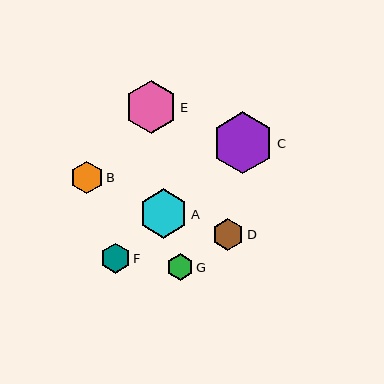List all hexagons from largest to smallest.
From largest to smallest: C, E, A, B, D, F, G.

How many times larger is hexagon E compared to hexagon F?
Hexagon E is approximately 1.7 times the size of hexagon F.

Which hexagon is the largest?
Hexagon C is the largest with a size of approximately 62 pixels.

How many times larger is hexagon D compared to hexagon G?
Hexagon D is approximately 1.2 times the size of hexagon G.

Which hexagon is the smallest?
Hexagon G is the smallest with a size of approximately 26 pixels.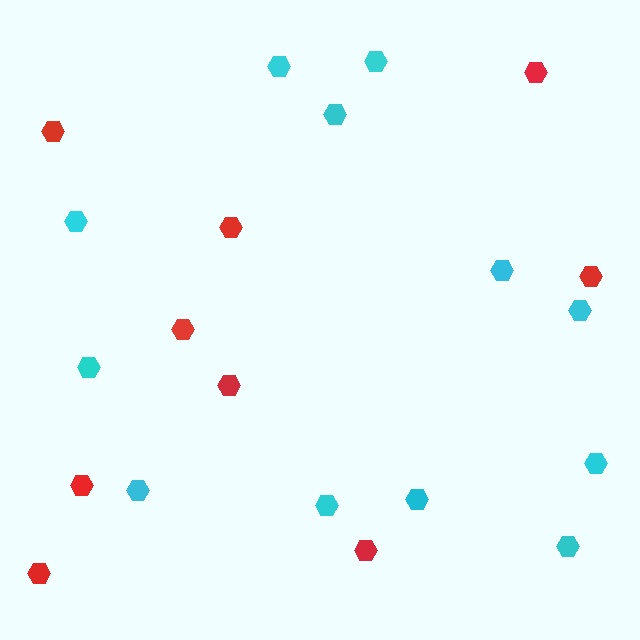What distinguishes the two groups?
There are 2 groups: one group of cyan hexagons (12) and one group of red hexagons (9).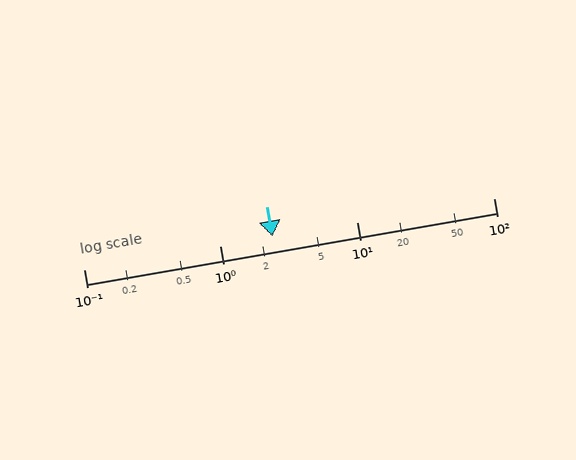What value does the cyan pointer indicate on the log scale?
The pointer indicates approximately 2.4.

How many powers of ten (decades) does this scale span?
The scale spans 3 decades, from 0.1 to 100.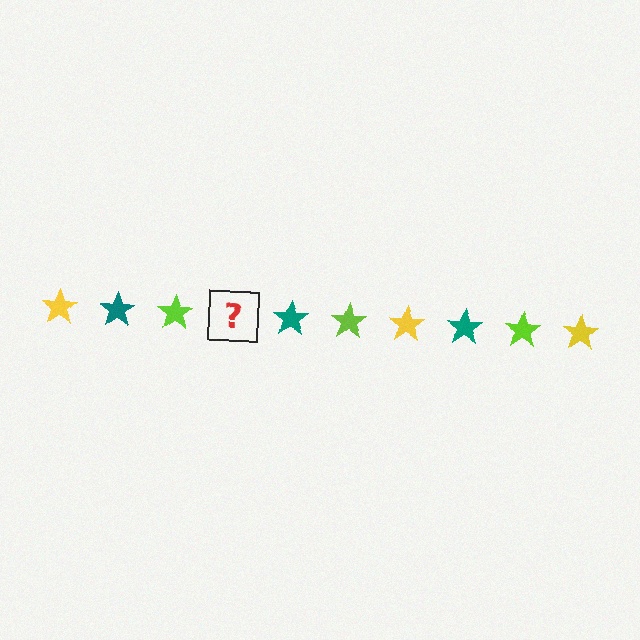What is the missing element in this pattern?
The missing element is a yellow star.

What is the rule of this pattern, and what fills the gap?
The rule is that the pattern cycles through yellow, teal, lime stars. The gap should be filled with a yellow star.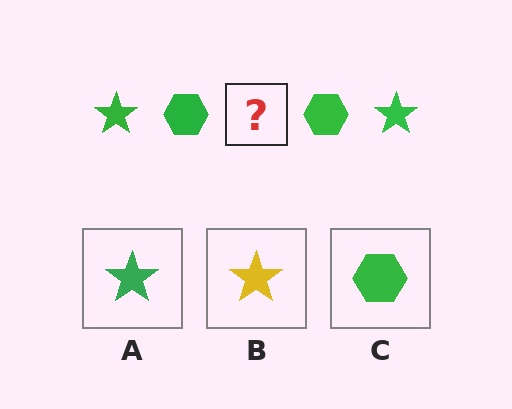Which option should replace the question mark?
Option A.